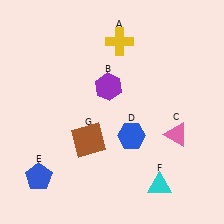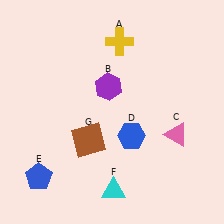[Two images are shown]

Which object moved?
The cyan triangle (F) moved left.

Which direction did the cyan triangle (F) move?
The cyan triangle (F) moved left.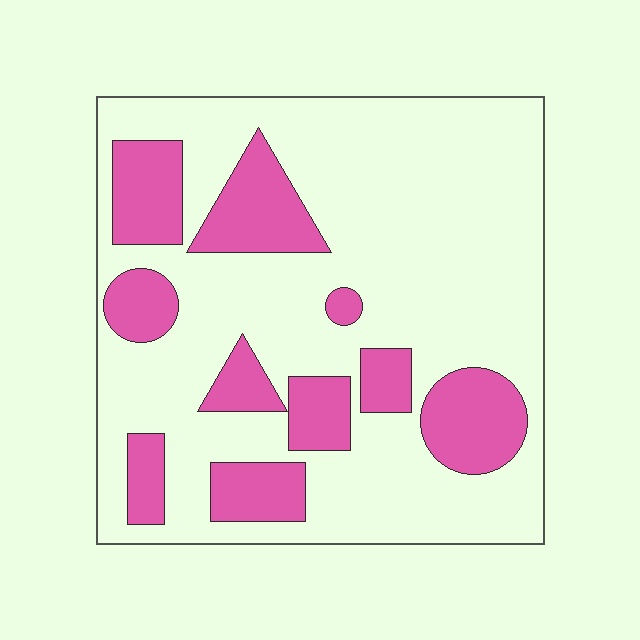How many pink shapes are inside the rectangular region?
10.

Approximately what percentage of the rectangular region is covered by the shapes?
Approximately 25%.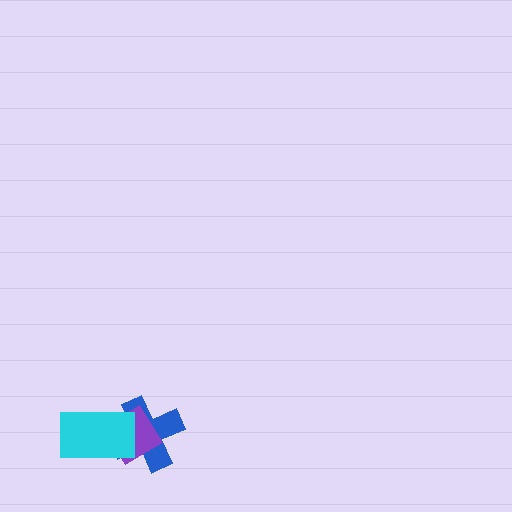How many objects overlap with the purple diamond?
2 objects overlap with the purple diamond.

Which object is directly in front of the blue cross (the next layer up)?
The purple diamond is directly in front of the blue cross.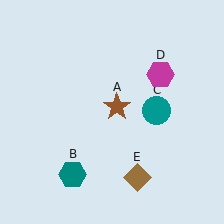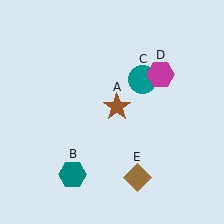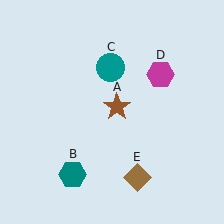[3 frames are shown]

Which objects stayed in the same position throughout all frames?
Brown star (object A) and teal hexagon (object B) and magenta hexagon (object D) and brown diamond (object E) remained stationary.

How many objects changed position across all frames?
1 object changed position: teal circle (object C).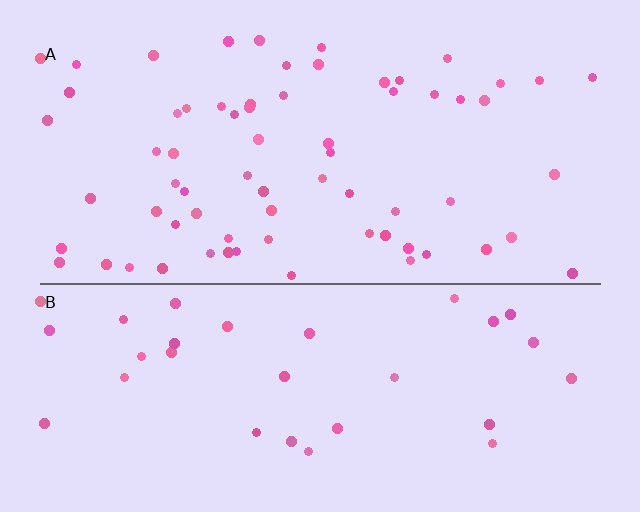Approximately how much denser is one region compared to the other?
Approximately 2.1× — region A over region B.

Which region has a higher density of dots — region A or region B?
A (the top).